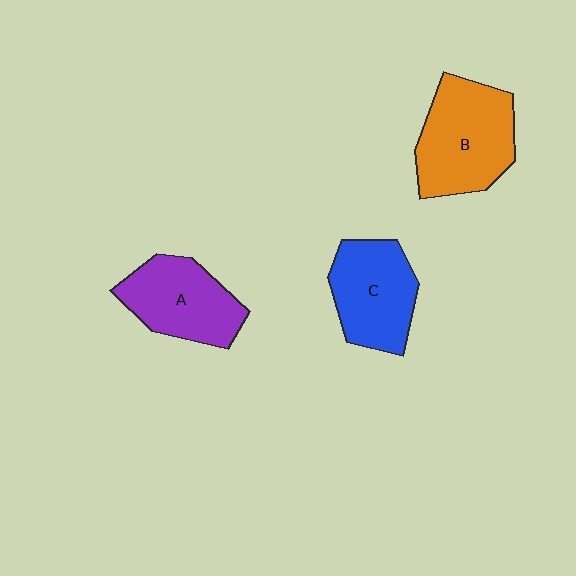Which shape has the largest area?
Shape B (orange).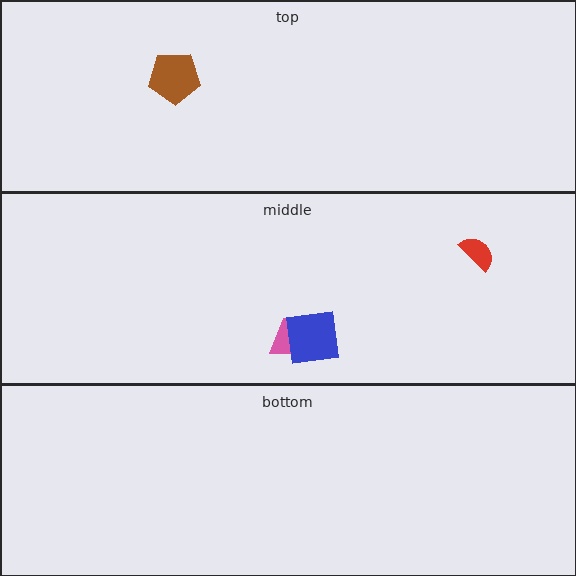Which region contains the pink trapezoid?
The middle region.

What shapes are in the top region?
The brown pentagon.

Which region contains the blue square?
The middle region.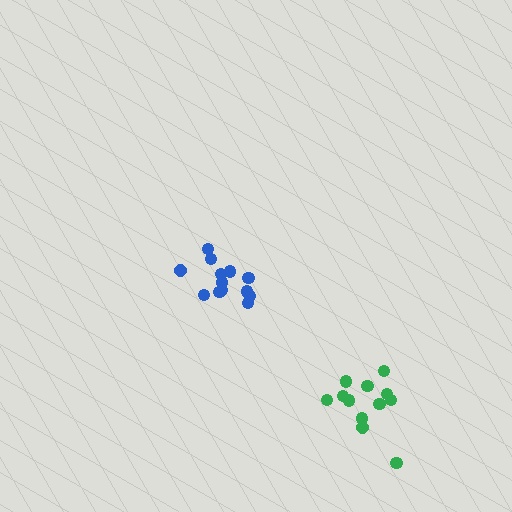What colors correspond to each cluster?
The clusters are colored: blue, green.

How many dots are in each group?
Group 1: 13 dots, Group 2: 12 dots (25 total).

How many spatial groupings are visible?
There are 2 spatial groupings.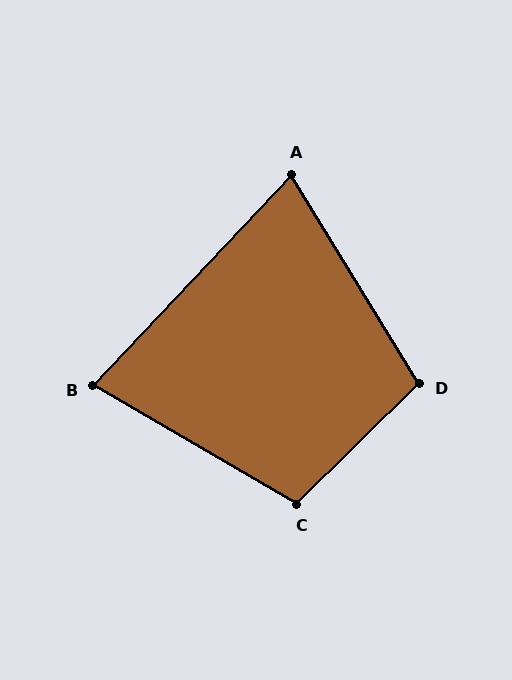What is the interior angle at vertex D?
Approximately 103 degrees (obtuse).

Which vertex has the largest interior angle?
C, at approximately 105 degrees.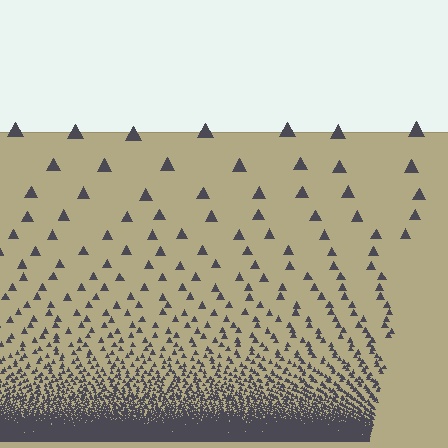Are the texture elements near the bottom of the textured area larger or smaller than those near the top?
Smaller. The gradient is inverted — elements near the bottom are smaller and denser.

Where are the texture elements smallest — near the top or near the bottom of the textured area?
Near the bottom.